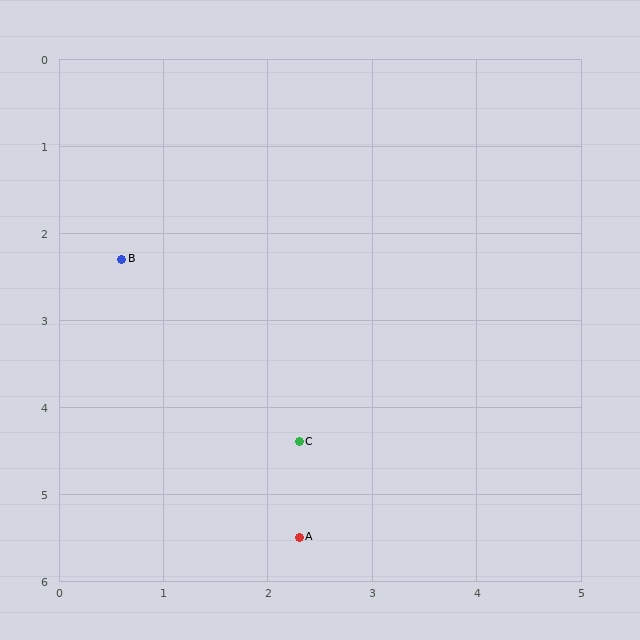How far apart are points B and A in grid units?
Points B and A are about 3.6 grid units apart.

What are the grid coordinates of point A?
Point A is at approximately (2.3, 5.5).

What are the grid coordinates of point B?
Point B is at approximately (0.6, 2.3).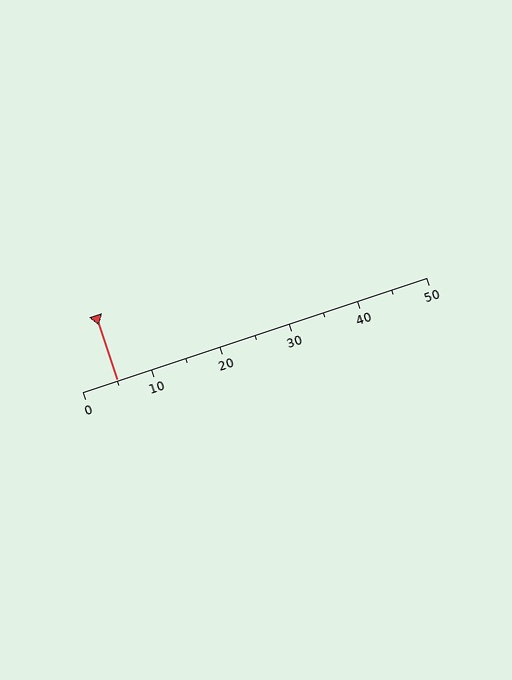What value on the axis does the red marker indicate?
The marker indicates approximately 5.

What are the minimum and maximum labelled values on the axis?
The axis runs from 0 to 50.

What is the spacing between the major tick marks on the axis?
The major ticks are spaced 10 apart.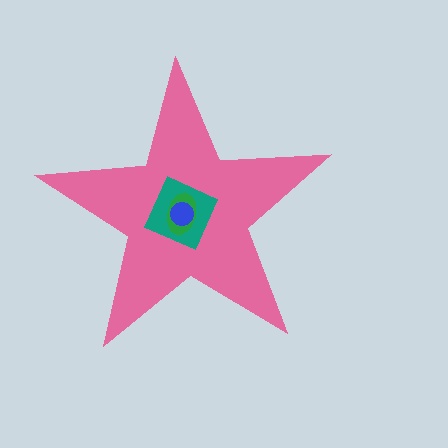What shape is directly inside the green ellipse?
The blue circle.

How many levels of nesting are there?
4.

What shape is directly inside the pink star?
The teal diamond.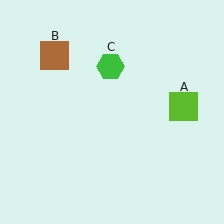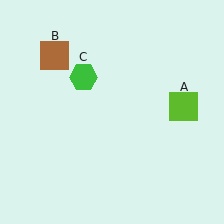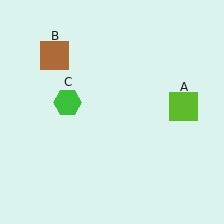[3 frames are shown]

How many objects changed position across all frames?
1 object changed position: green hexagon (object C).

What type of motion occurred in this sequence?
The green hexagon (object C) rotated counterclockwise around the center of the scene.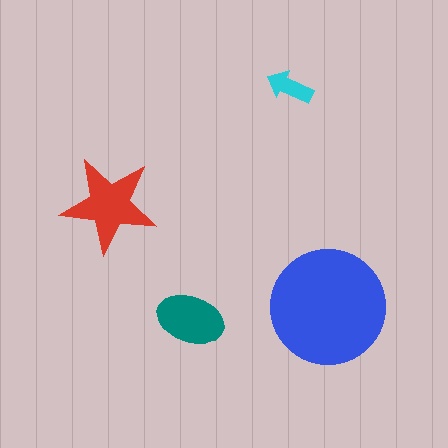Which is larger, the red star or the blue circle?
The blue circle.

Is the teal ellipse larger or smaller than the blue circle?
Smaller.